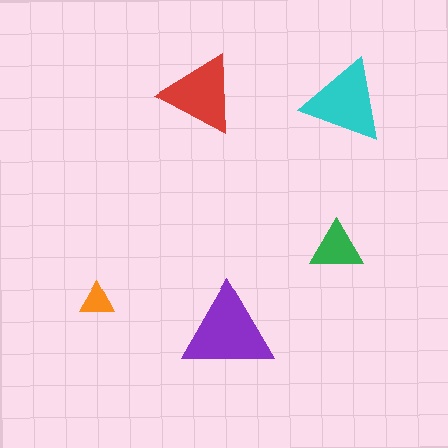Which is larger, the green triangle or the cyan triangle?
The cyan one.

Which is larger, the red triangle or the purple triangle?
The purple one.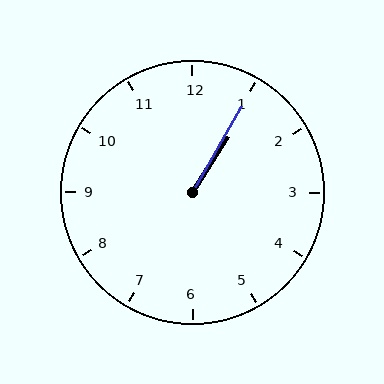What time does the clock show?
1:05.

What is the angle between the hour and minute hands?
Approximately 2 degrees.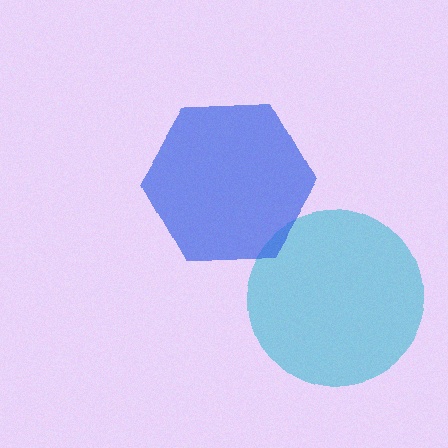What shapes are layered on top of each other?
The layered shapes are: a cyan circle, a blue hexagon.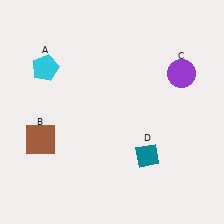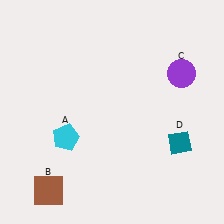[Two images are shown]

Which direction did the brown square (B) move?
The brown square (B) moved down.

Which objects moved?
The objects that moved are: the cyan pentagon (A), the brown square (B), the teal diamond (D).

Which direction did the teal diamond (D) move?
The teal diamond (D) moved right.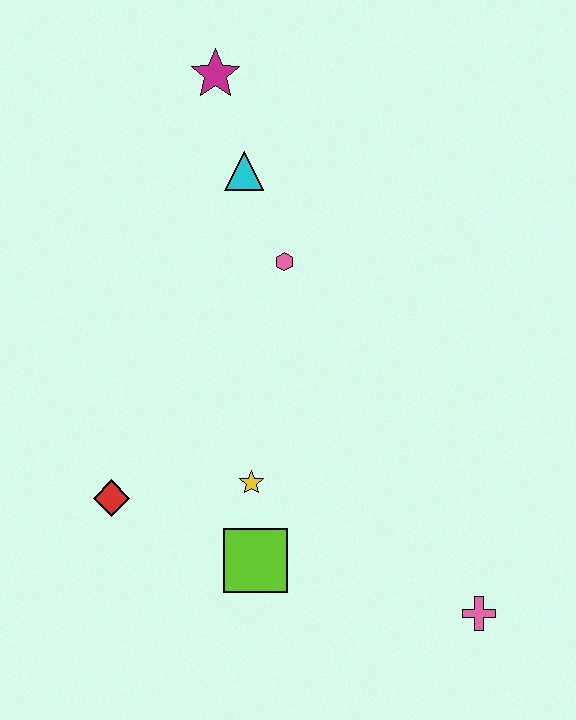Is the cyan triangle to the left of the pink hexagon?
Yes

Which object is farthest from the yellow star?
The magenta star is farthest from the yellow star.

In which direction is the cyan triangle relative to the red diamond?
The cyan triangle is above the red diamond.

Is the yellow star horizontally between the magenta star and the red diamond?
No